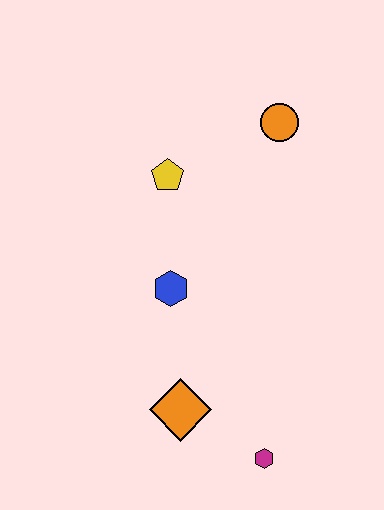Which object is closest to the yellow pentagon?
The blue hexagon is closest to the yellow pentagon.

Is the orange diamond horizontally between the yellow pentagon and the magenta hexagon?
Yes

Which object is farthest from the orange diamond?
The orange circle is farthest from the orange diamond.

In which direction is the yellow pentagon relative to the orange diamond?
The yellow pentagon is above the orange diamond.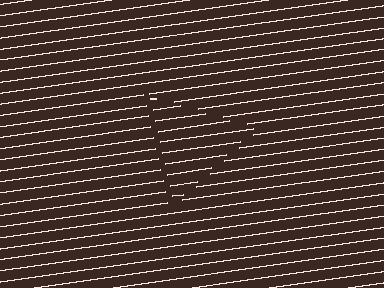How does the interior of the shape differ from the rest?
The interior of the shape contains the same grating, shifted by half a period — the contour is defined by the phase discontinuity where line-ends from the inner and outer gratings abut.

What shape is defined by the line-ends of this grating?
An illusory triangle. The interior of the shape contains the same grating, shifted by half a period — the contour is defined by the phase discontinuity where line-ends from the inner and outer gratings abut.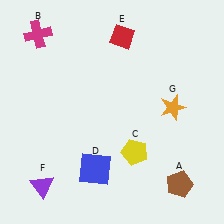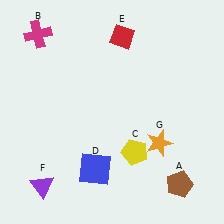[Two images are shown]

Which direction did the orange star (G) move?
The orange star (G) moved down.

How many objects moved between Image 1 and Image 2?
1 object moved between the two images.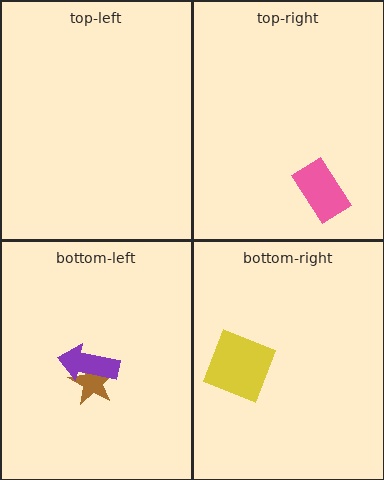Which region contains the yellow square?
The bottom-right region.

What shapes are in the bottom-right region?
The yellow square.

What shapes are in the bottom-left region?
The brown star, the purple arrow.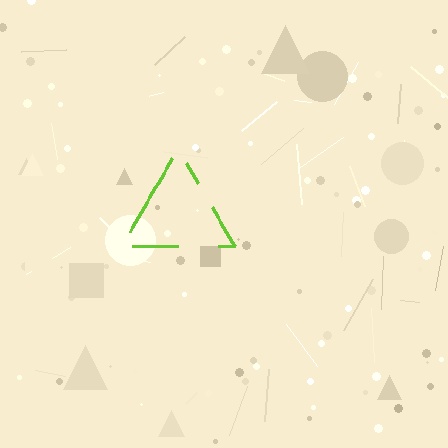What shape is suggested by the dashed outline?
The dashed outline suggests a triangle.